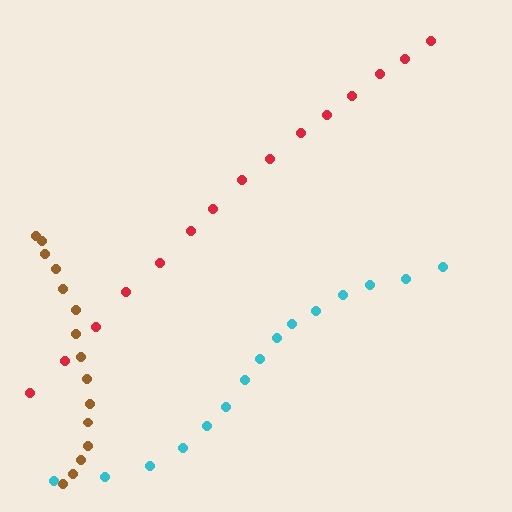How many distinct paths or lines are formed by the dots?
There are 3 distinct paths.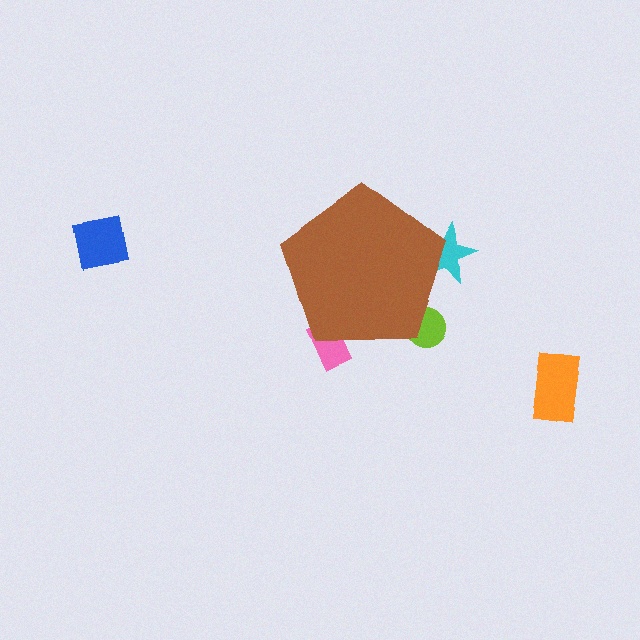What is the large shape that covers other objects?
A brown pentagon.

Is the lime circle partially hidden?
Yes, the lime circle is partially hidden behind the brown pentagon.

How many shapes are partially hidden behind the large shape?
3 shapes are partially hidden.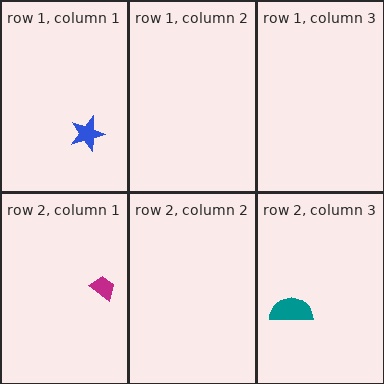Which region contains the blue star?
The row 1, column 1 region.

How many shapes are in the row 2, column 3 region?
1.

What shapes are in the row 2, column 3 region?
The teal semicircle.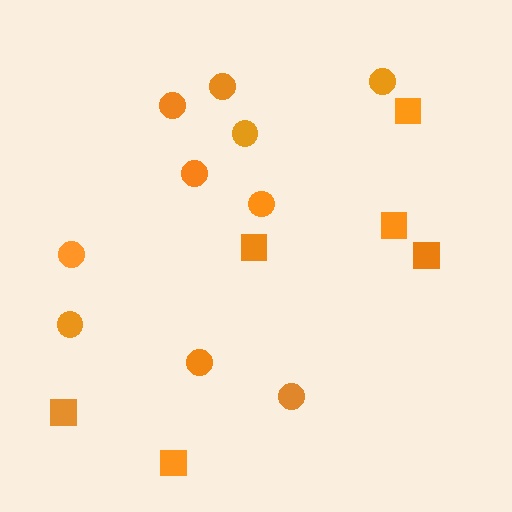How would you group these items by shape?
There are 2 groups: one group of circles (10) and one group of squares (6).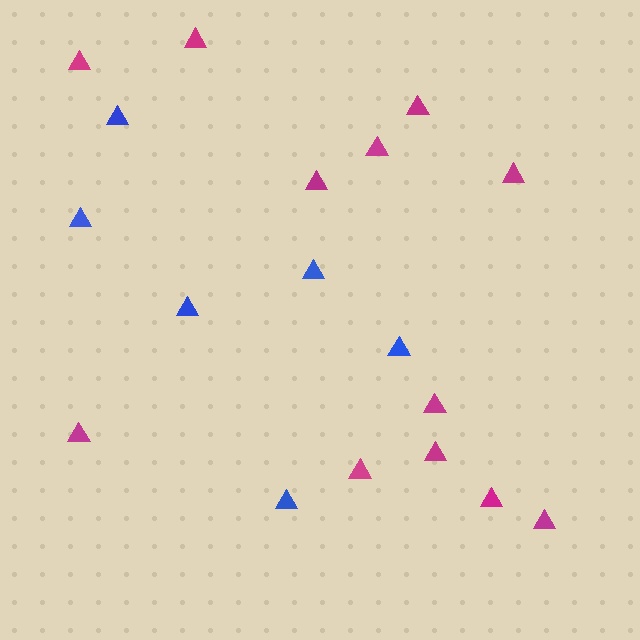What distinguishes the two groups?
There are 2 groups: one group of magenta triangles (12) and one group of blue triangles (6).